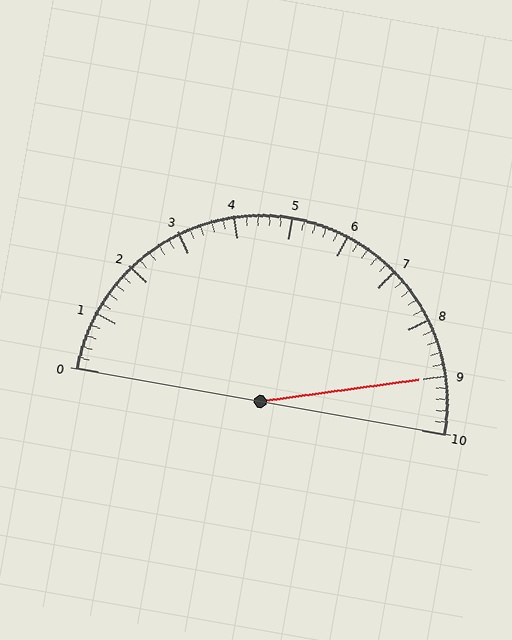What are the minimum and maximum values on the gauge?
The gauge ranges from 0 to 10.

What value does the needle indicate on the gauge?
The needle indicates approximately 9.0.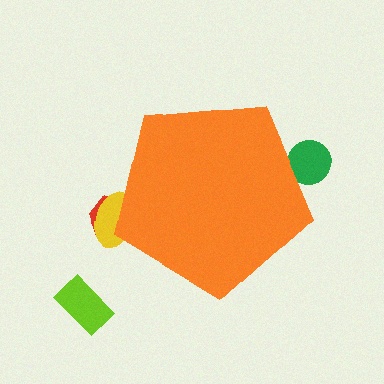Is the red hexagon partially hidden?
Yes, the red hexagon is partially hidden behind the orange pentagon.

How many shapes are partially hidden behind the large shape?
3 shapes are partially hidden.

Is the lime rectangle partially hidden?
No, the lime rectangle is fully visible.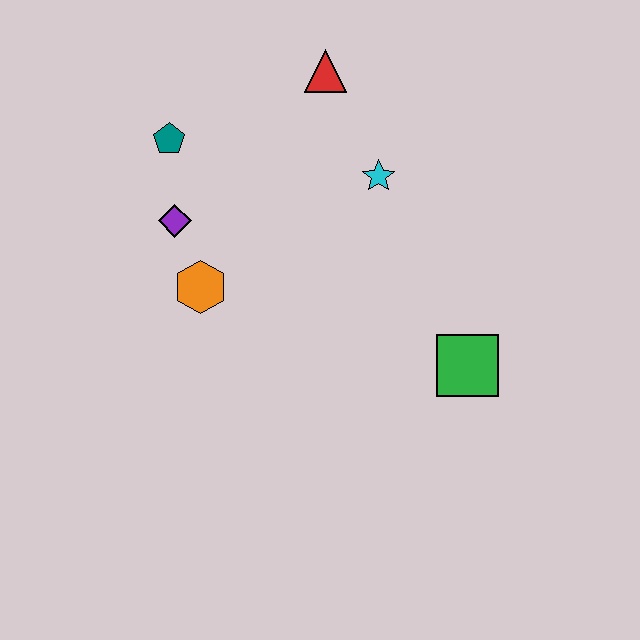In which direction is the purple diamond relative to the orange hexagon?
The purple diamond is above the orange hexagon.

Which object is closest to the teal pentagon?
The purple diamond is closest to the teal pentagon.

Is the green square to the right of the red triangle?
Yes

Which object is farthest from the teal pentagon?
The green square is farthest from the teal pentagon.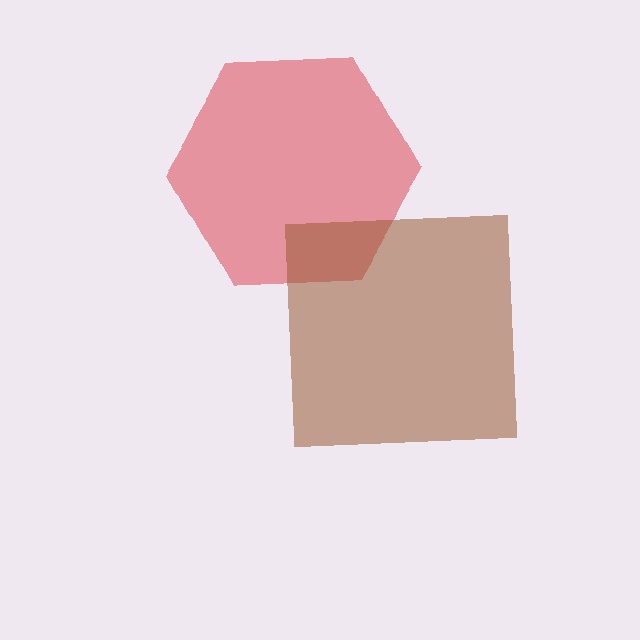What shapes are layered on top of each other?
The layered shapes are: a red hexagon, a brown square.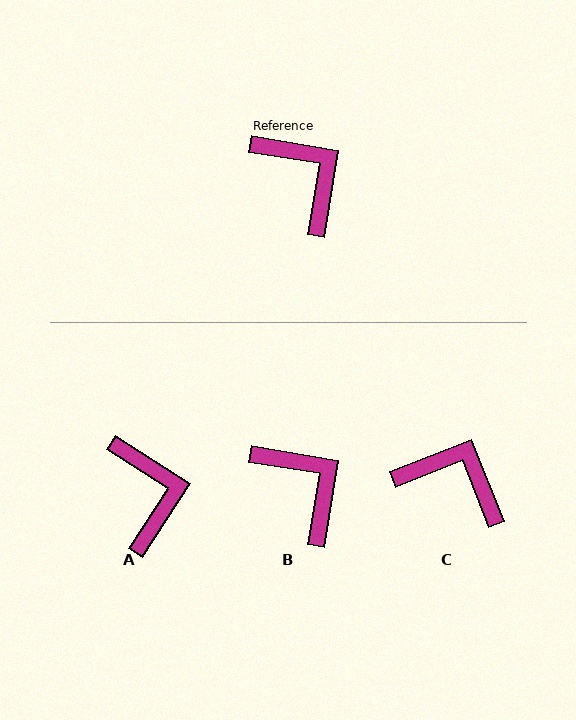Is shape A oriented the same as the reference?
No, it is off by about 23 degrees.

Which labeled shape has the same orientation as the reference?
B.